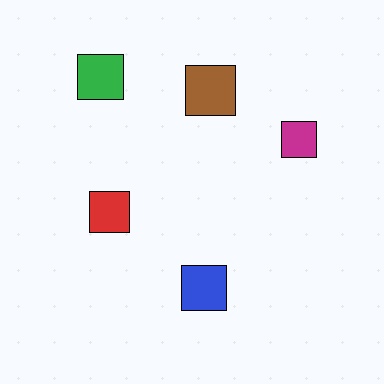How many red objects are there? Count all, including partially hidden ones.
There is 1 red object.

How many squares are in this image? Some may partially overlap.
There are 5 squares.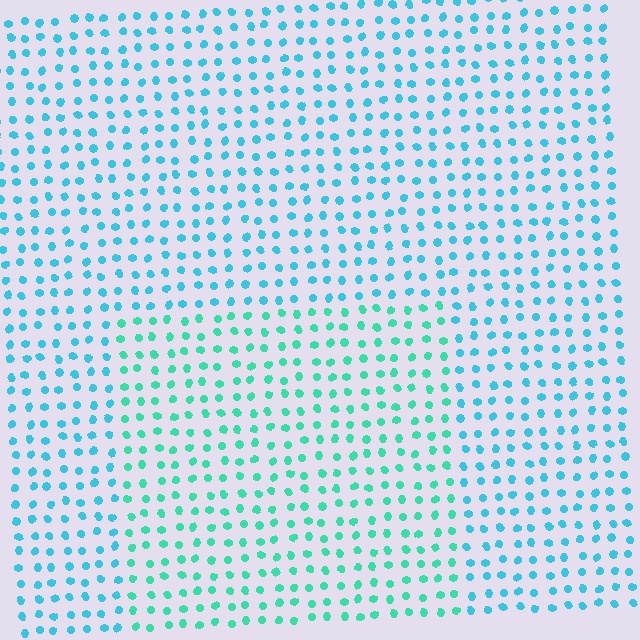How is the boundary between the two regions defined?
The boundary is defined purely by a slight shift in hue (about 29 degrees). Spacing, size, and orientation are identical on both sides.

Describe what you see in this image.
The image is filled with small cyan elements in a uniform arrangement. A rectangle-shaped region is visible where the elements are tinted to a slightly different hue, forming a subtle color boundary.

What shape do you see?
I see a rectangle.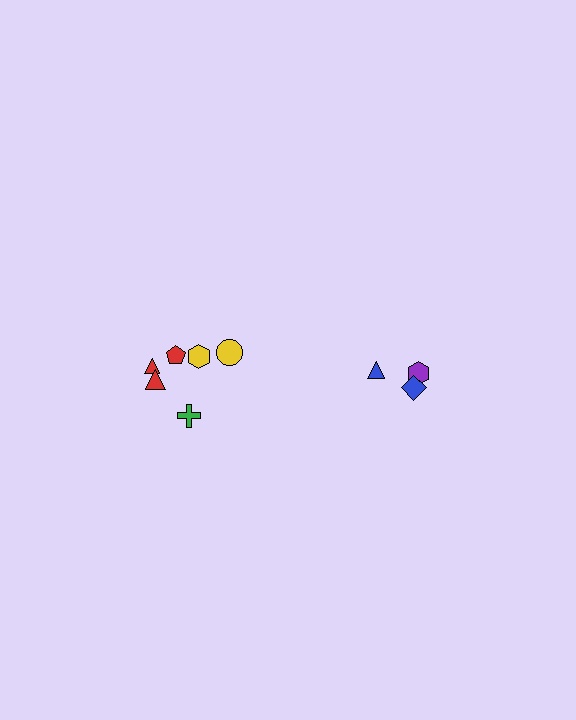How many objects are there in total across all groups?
There are 10 objects.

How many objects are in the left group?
There are 6 objects.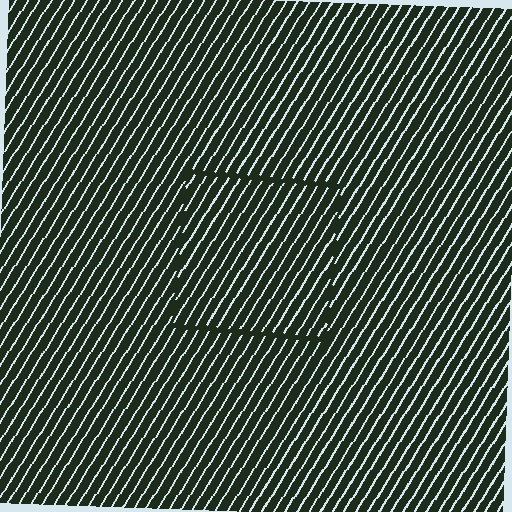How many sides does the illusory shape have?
4 sides — the line-ends trace a square.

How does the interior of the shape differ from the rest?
The interior of the shape contains the same grating, shifted by half a period — the contour is defined by the phase discontinuity where line-ends from the inner and outer gratings abut.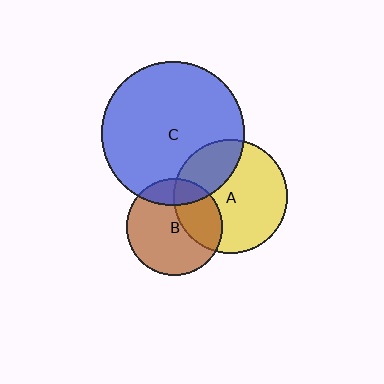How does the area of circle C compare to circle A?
Approximately 1.6 times.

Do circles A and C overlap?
Yes.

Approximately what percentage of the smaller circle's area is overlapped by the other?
Approximately 30%.